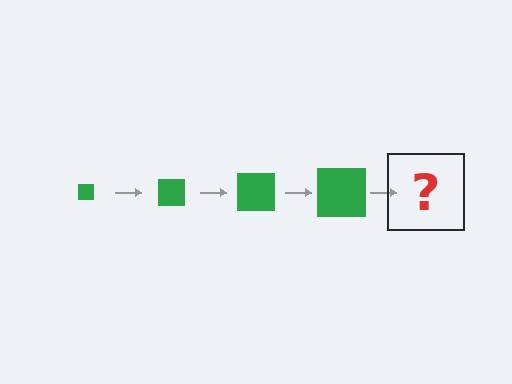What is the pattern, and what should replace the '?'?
The pattern is that the square gets progressively larger each step. The '?' should be a green square, larger than the previous one.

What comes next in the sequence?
The next element should be a green square, larger than the previous one.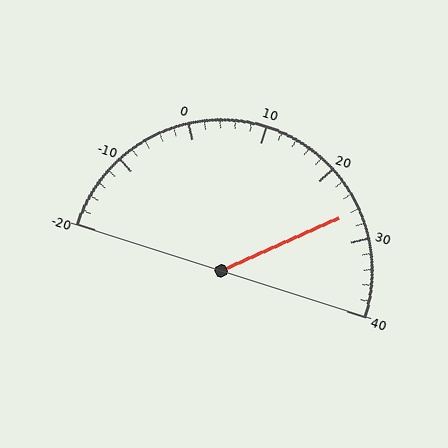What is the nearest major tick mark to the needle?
The nearest major tick mark is 30.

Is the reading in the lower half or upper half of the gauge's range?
The reading is in the upper half of the range (-20 to 40).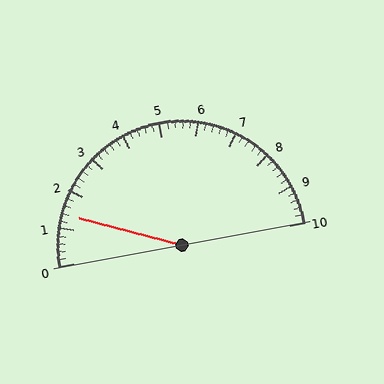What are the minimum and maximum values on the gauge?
The gauge ranges from 0 to 10.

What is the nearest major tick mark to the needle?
The nearest major tick mark is 1.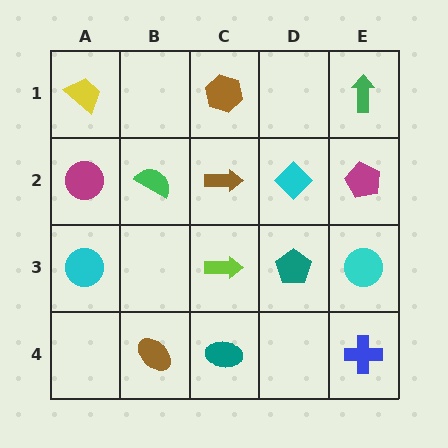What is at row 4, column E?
A blue cross.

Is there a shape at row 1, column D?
No, that cell is empty.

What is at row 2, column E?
A magenta pentagon.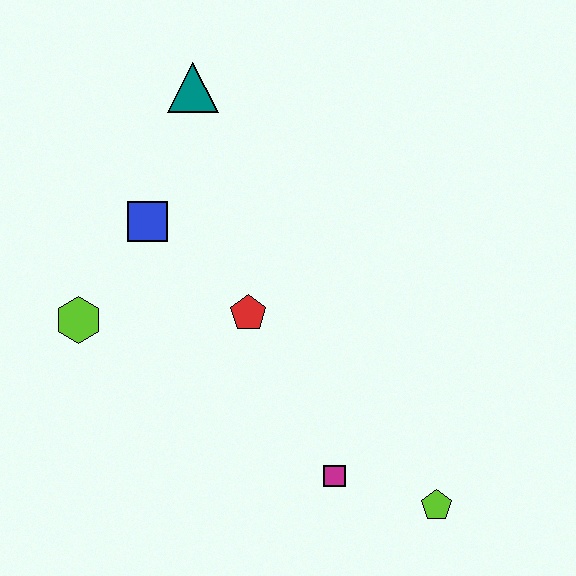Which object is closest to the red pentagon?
The blue square is closest to the red pentagon.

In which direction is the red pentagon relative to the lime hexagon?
The red pentagon is to the right of the lime hexagon.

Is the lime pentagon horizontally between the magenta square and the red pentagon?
No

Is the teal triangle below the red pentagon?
No